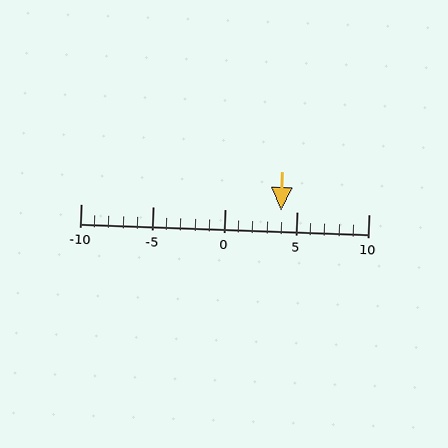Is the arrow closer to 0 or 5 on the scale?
The arrow is closer to 5.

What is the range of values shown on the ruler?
The ruler shows values from -10 to 10.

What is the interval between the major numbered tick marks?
The major tick marks are spaced 5 units apart.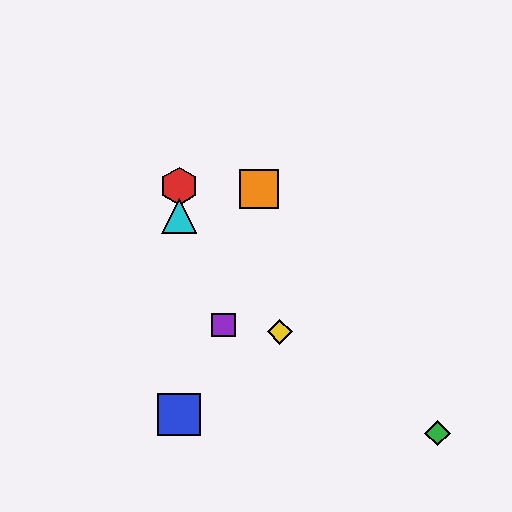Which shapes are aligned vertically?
The red hexagon, the blue square, the cyan triangle are aligned vertically.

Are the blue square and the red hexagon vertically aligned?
Yes, both are at x≈179.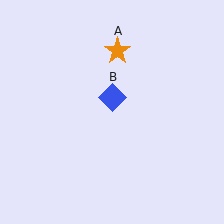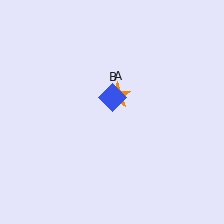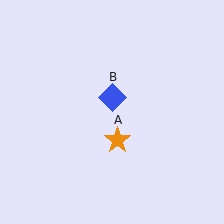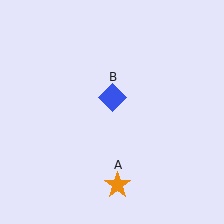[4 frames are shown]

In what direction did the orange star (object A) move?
The orange star (object A) moved down.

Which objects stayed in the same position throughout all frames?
Blue diamond (object B) remained stationary.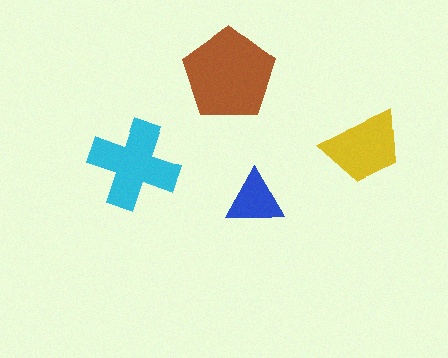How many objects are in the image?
There are 4 objects in the image.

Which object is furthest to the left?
The cyan cross is leftmost.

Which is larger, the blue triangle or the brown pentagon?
The brown pentagon.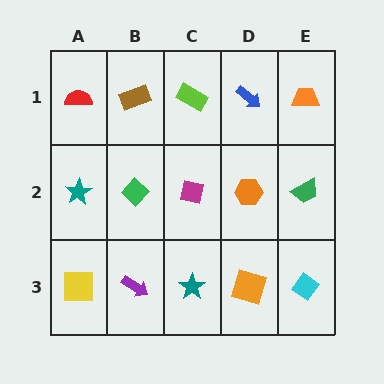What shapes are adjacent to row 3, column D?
An orange hexagon (row 2, column D), a teal star (row 3, column C), a cyan diamond (row 3, column E).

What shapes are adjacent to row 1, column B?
A green diamond (row 2, column B), a red semicircle (row 1, column A), a lime rectangle (row 1, column C).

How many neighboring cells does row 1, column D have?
3.